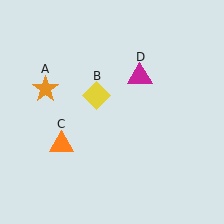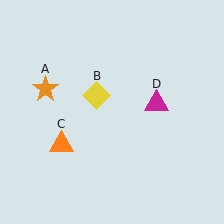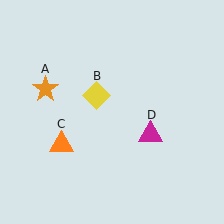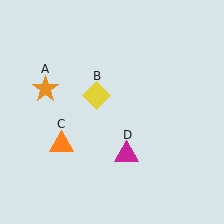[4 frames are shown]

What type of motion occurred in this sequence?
The magenta triangle (object D) rotated clockwise around the center of the scene.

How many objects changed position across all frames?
1 object changed position: magenta triangle (object D).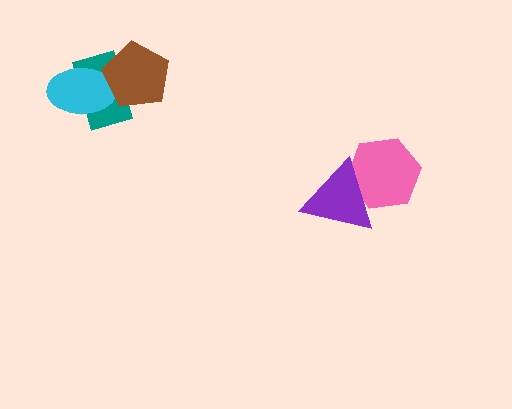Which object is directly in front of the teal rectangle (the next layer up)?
The cyan ellipse is directly in front of the teal rectangle.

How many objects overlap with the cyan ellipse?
2 objects overlap with the cyan ellipse.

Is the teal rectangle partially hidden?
Yes, it is partially covered by another shape.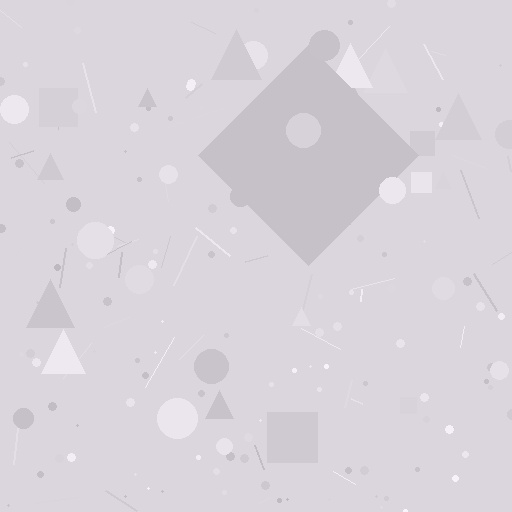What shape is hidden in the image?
A diamond is hidden in the image.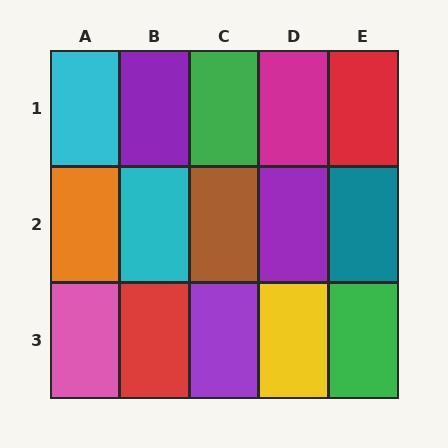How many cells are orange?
1 cell is orange.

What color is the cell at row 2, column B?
Cyan.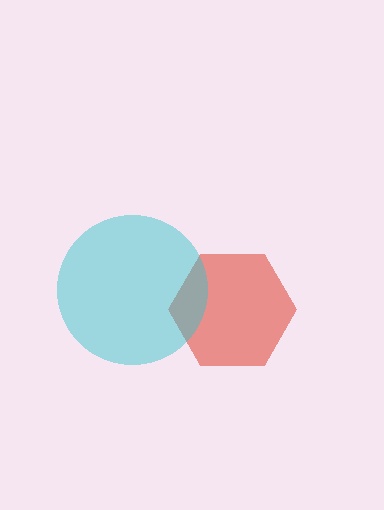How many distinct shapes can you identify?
There are 2 distinct shapes: a red hexagon, a cyan circle.